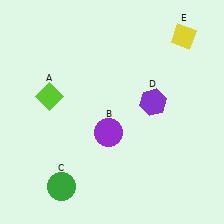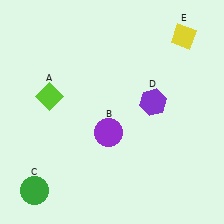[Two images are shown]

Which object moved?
The green circle (C) moved left.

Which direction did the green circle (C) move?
The green circle (C) moved left.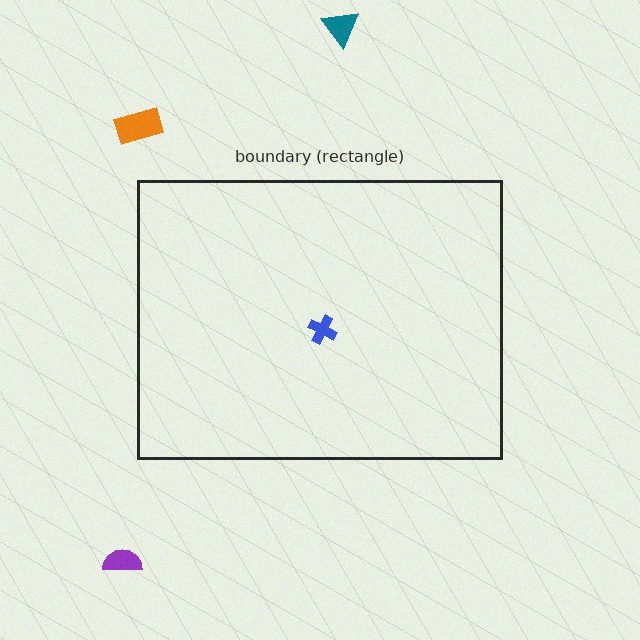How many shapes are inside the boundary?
1 inside, 3 outside.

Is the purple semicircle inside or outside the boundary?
Outside.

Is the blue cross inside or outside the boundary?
Inside.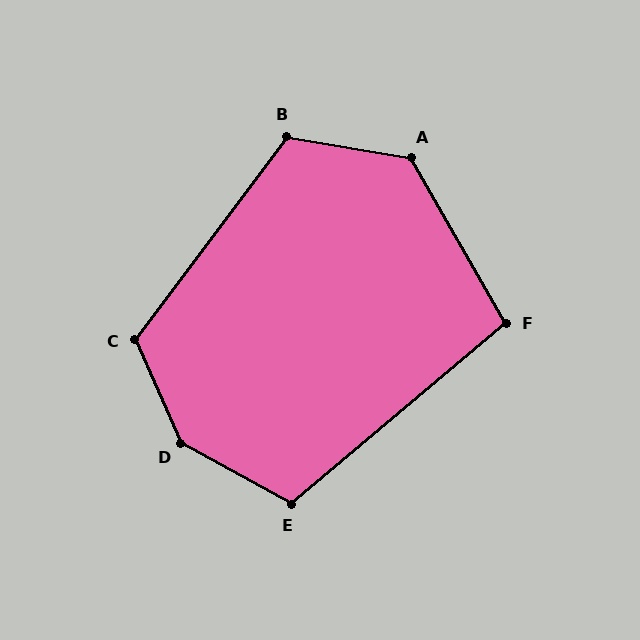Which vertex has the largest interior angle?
D, at approximately 142 degrees.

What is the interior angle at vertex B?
Approximately 117 degrees (obtuse).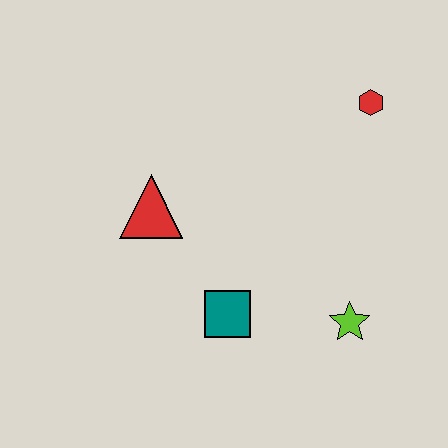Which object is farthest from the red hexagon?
The teal square is farthest from the red hexagon.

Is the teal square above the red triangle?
No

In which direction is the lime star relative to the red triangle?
The lime star is to the right of the red triangle.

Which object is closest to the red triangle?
The teal square is closest to the red triangle.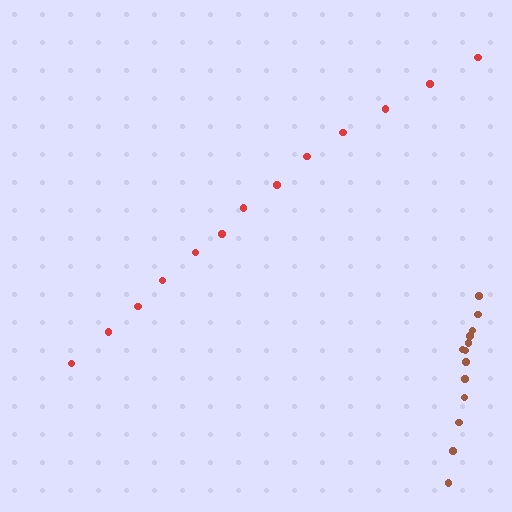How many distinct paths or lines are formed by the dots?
There are 2 distinct paths.